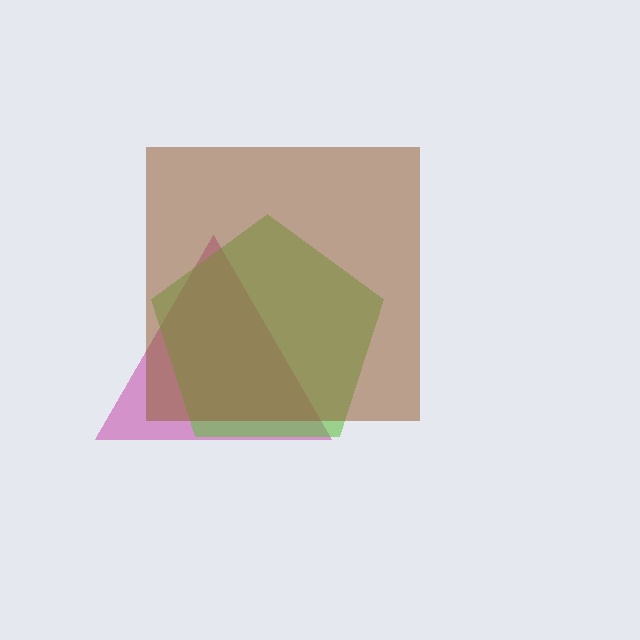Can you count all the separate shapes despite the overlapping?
Yes, there are 3 separate shapes.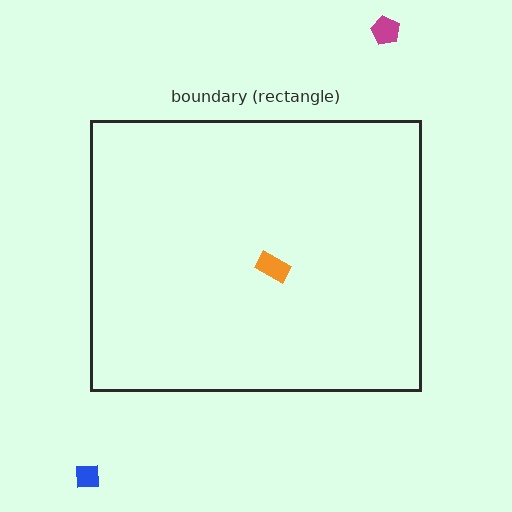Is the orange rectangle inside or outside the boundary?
Inside.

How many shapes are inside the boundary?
1 inside, 2 outside.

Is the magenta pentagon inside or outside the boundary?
Outside.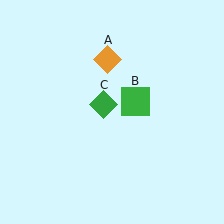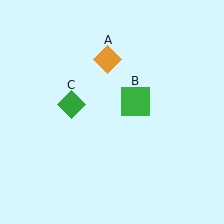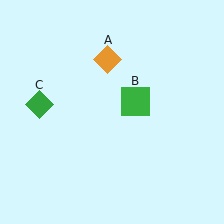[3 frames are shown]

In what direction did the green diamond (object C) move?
The green diamond (object C) moved left.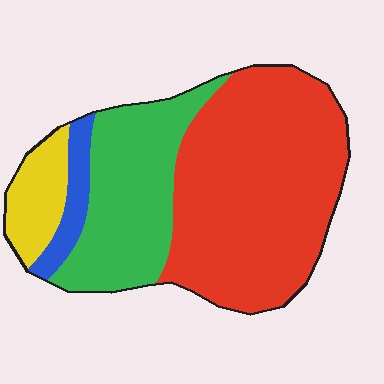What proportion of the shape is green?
Green takes up about one quarter (1/4) of the shape.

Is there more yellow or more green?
Green.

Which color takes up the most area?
Red, at roughly 55%.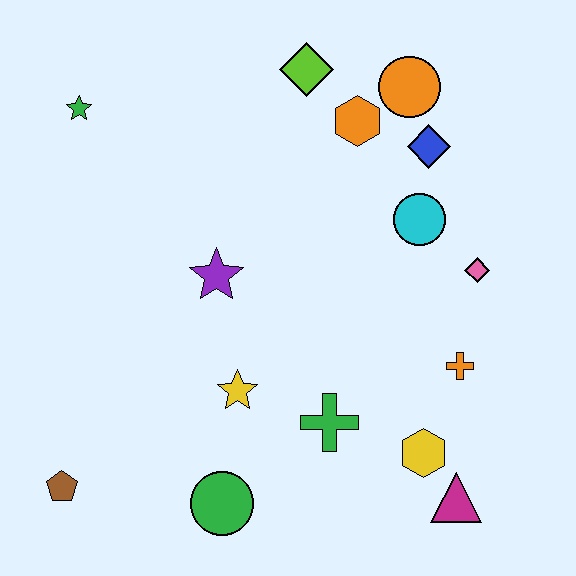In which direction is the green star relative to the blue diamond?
The green star is to the left of the blue diamond.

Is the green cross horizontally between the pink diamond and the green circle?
Yes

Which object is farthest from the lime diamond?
The brown pentagon is farthest from the lime diamond.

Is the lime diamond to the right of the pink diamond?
No